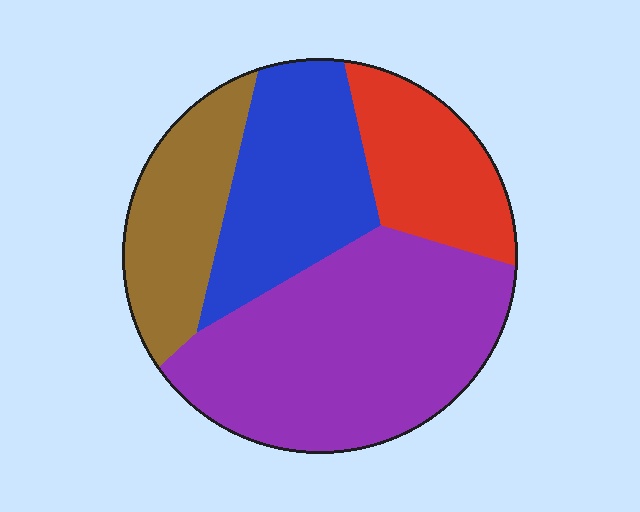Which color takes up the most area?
Purple, at roughly 40%.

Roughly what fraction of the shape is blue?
Blue covers roughly 25% of the shape.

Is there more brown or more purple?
Purple.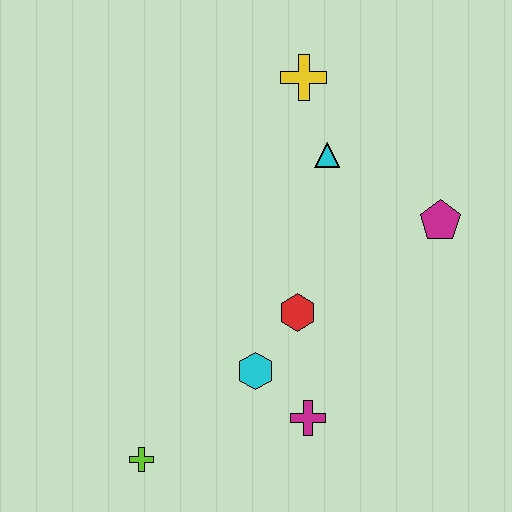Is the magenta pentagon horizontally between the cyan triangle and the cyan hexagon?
No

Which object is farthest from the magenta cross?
The yellow cross is farthest from the magenta cross.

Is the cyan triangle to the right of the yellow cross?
Yes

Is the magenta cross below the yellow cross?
Yes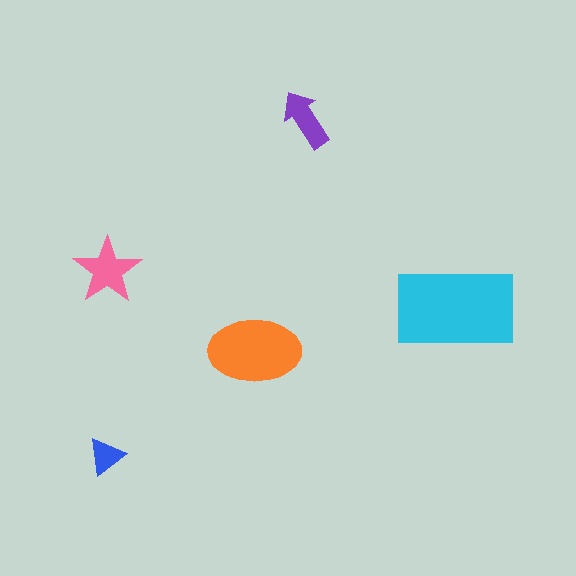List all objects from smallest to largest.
The blue triangle, the purple arrow, the pink star, the orange ellipse, the cyan rectangle.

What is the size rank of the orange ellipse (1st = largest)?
2nd.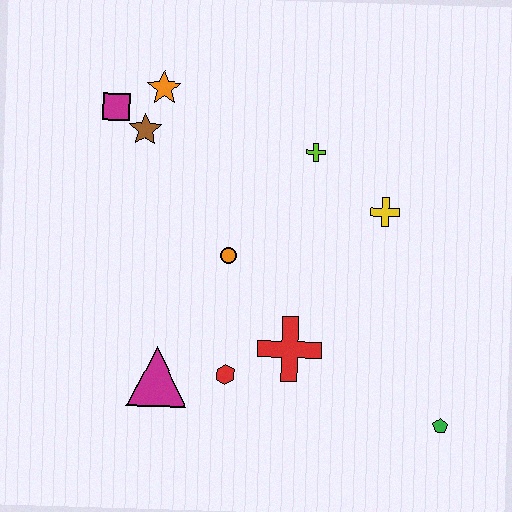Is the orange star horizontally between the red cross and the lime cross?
No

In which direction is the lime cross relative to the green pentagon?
The lime cross is above the green pentagon.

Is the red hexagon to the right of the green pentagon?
No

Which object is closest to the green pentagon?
The red cross is closest to the green pentagon.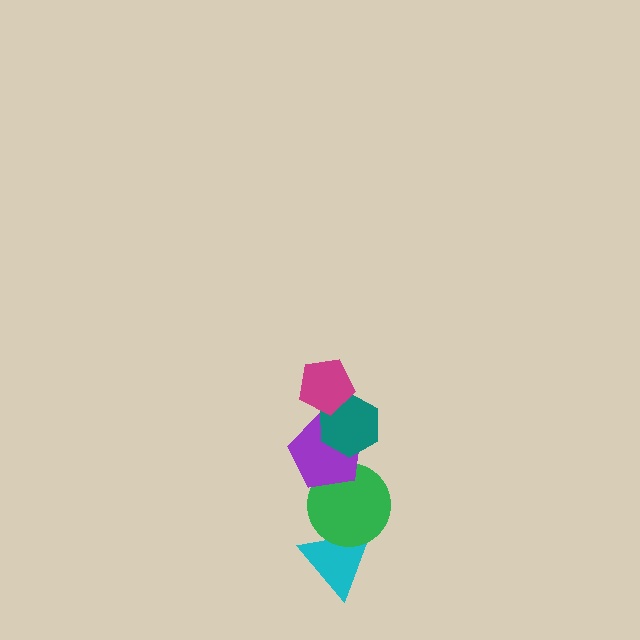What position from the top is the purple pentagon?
The purple pentagon is 3rd from the top.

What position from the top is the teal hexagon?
The teal hexagon is 2nd from the top.